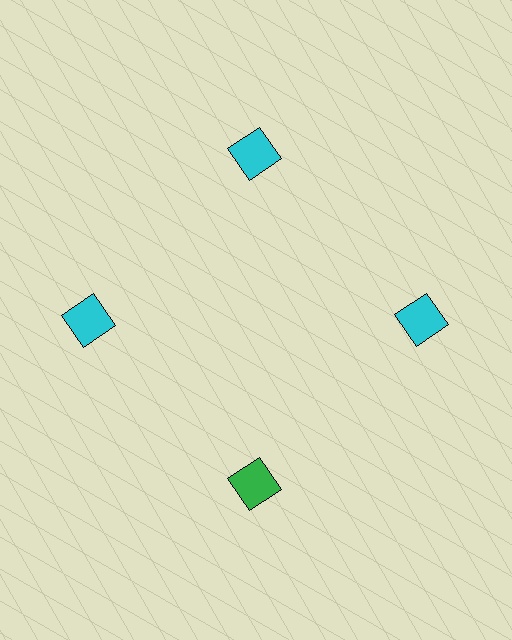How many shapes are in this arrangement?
There are 4 shapes arranged in a ring pattern.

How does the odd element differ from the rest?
It has a different color: green instead of cyan.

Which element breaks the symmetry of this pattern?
The green square at roughly the 6 o'clock position breaks the symmetry. All other shapes are cyan squares.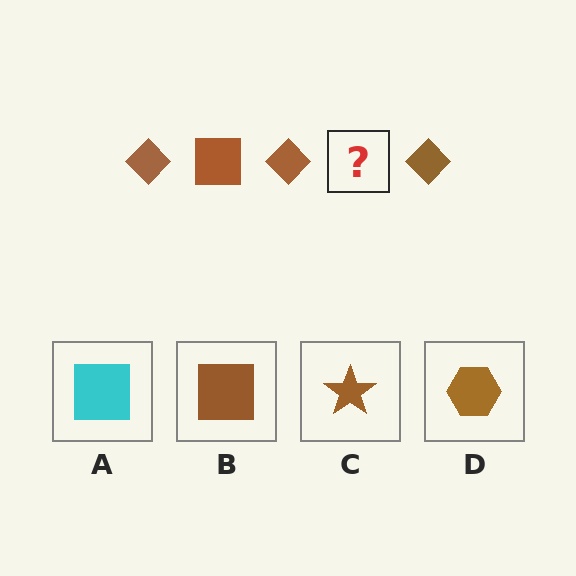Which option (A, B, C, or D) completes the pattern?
B.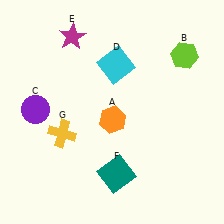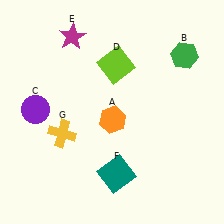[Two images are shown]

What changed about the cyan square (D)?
In Image 1, D is cyan. In Image 2, it changed to lime.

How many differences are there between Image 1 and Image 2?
There are 2 differences between the two images.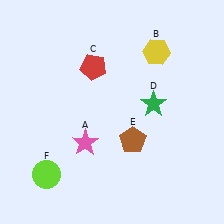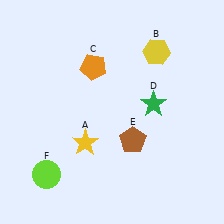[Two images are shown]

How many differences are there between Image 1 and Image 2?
There are 2 differences between the two images.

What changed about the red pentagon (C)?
In Image 1, C is red. In Image 2, it changed to orange.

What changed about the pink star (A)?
In Image 1, A is pink. In Image 2, it changed to yellow.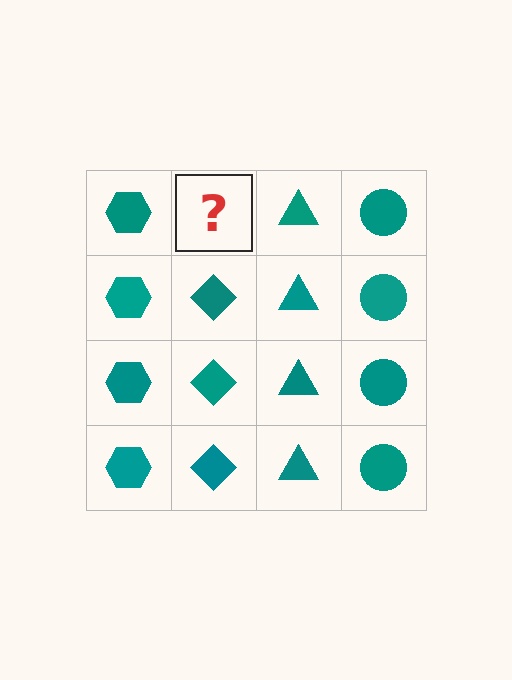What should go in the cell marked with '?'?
The missing cell should contain a teal diamond.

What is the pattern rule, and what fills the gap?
The rule is that each column has a consistent shape. The gap should be filled with a teal diamond.